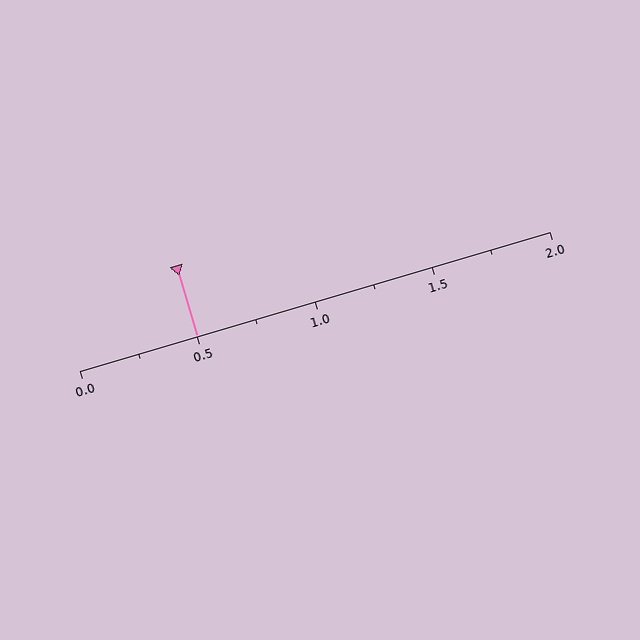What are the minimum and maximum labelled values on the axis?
The axis runs from 0.0 to 2.0.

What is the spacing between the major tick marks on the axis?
The major ticks are spaced 0.5 apart.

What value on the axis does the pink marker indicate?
The marker indicates approximately 0.5.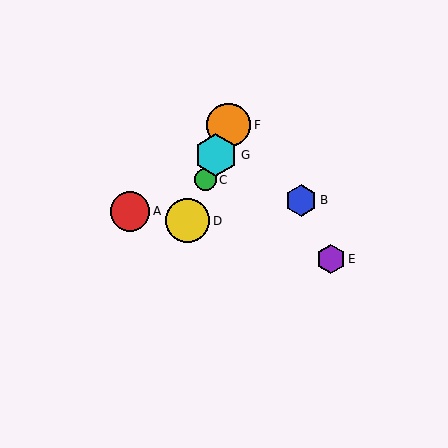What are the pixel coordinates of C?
Object C is at (205, 180).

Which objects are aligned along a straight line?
Objects C, D, F, G are aligned along a straight line.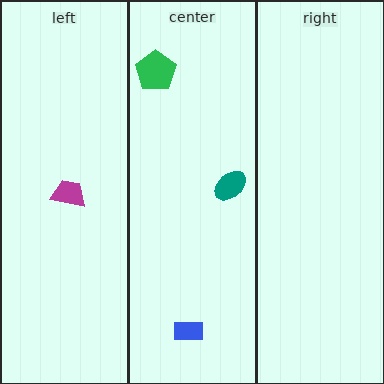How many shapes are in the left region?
1.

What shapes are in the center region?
The blue rectangle, the green pentagon, the teal ellipse.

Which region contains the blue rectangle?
The center region.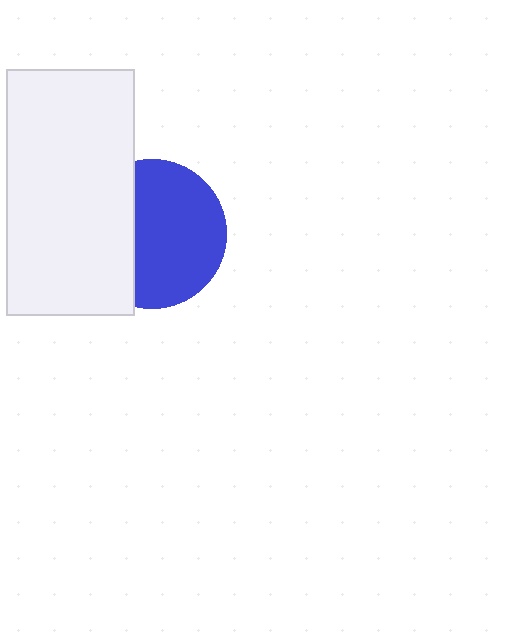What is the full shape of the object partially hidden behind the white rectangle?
The partially hidden object is a blue circle.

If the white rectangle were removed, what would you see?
You would see the complete blue circle.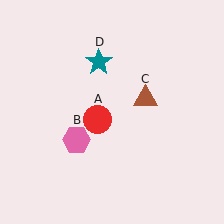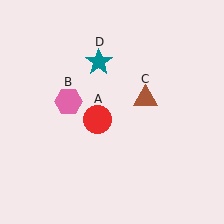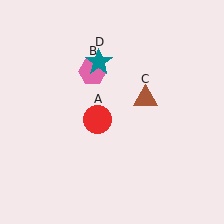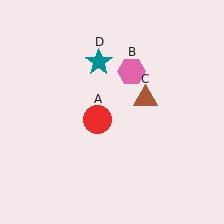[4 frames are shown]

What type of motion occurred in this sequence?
The pink hexagon (object B) rotated clockwise around the center of the scene.